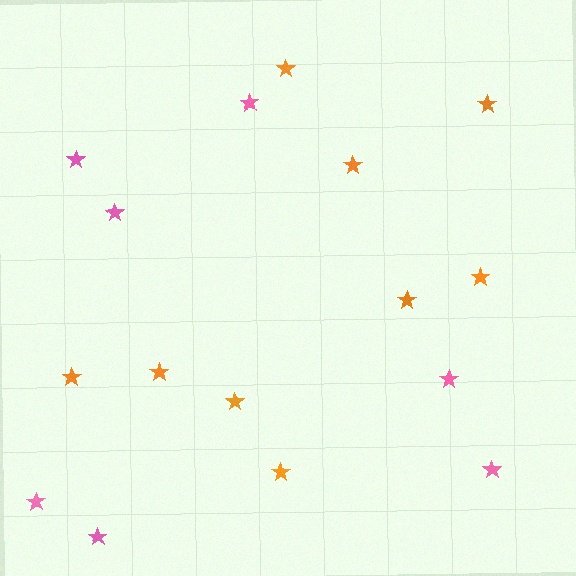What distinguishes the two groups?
There are 2 groups: one group of orange stars (9) and one group of pink stars (7).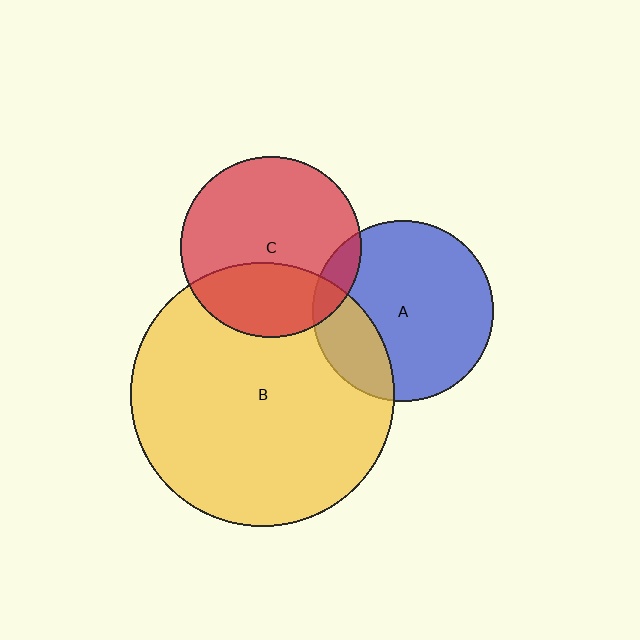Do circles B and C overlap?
Yes.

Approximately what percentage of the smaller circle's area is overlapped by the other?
Approximately 35%.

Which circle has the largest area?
Circle B (yellow).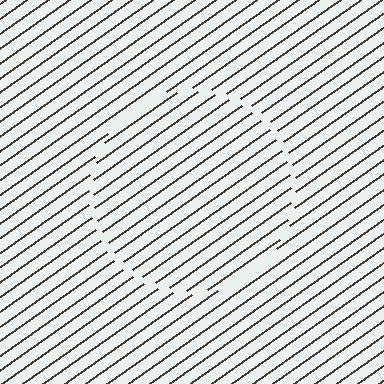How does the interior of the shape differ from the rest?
The interior of the shape contains the same grating, shifted by half a period — the contour is defined by the phase discontinuity where line-ends from the inner and outer gratings abut.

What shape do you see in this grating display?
An illusory circle. The interior of the shape contains the same grating, shifted by half a period — the contour is defined by the phase discontinuity where line-ends from the inner and outer gratings abut.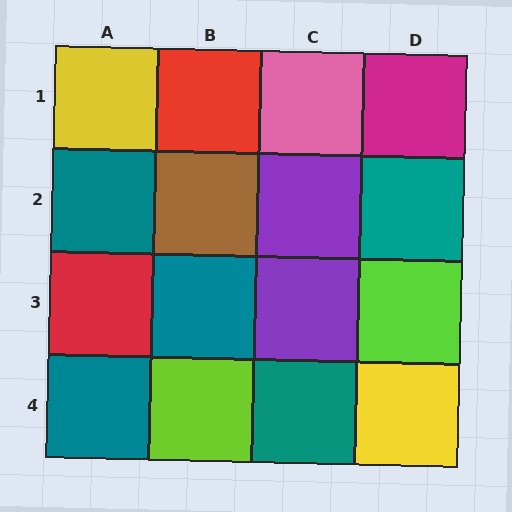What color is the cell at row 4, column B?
Lime.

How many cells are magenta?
1 cell is magenta.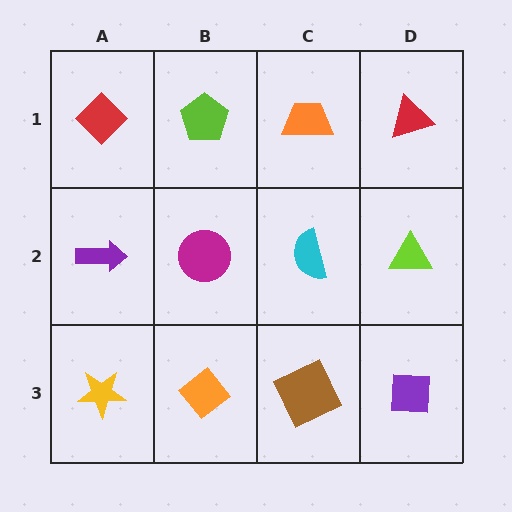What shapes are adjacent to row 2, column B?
A lime pentagon (row 1, column B), an orange diamond (row 3, column B), a purple arrow (row 2, column A), a cyan semicircle (row 2, column C).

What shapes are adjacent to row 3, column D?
A lime triangle (row 2, column D), a brown square (row 3, column C).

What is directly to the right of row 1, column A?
A lime pentagon.